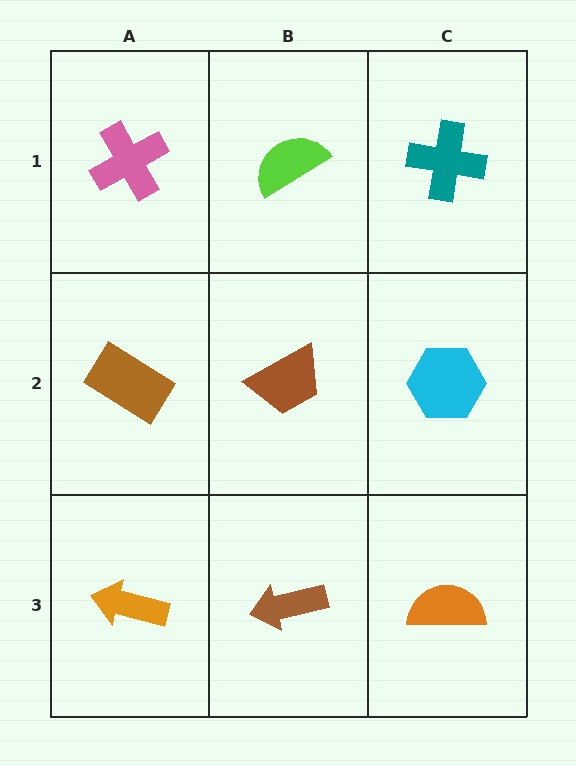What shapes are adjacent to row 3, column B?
A brown trapezoid (row 2, column B), an orange arrow (row 3, column A), an orange semicircle (row 3, column C).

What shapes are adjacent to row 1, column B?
A brown trapezoid (row 2, column B), a pink cross (row 1, column A), a teal cross (row 1, column C).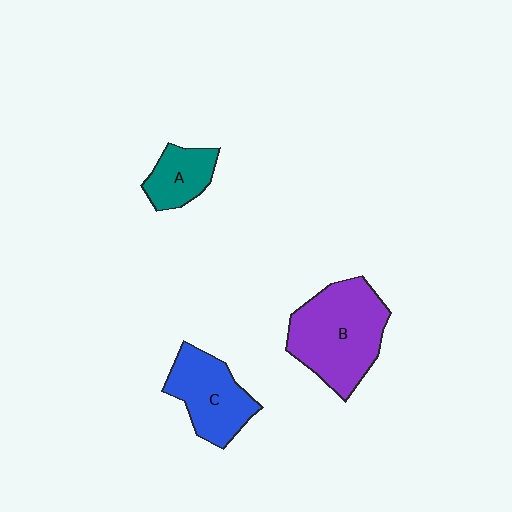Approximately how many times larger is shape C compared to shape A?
Approximately 1.6 times.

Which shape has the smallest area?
Shape A (teal).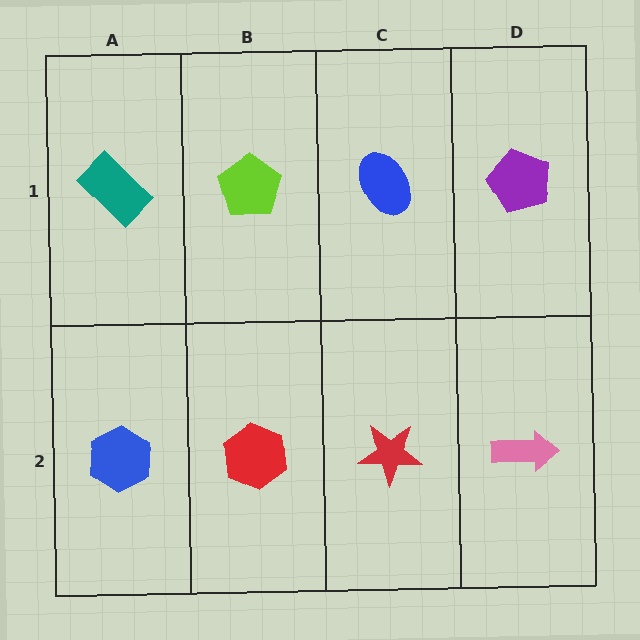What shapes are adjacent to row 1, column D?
A pink arrow (row 2, column D), a blue ellipse (row 1, column C).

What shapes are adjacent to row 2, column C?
A blue ellipse (row 1, column C), a red hexagon (row 2, column B), a pink arrow (row 2, column D).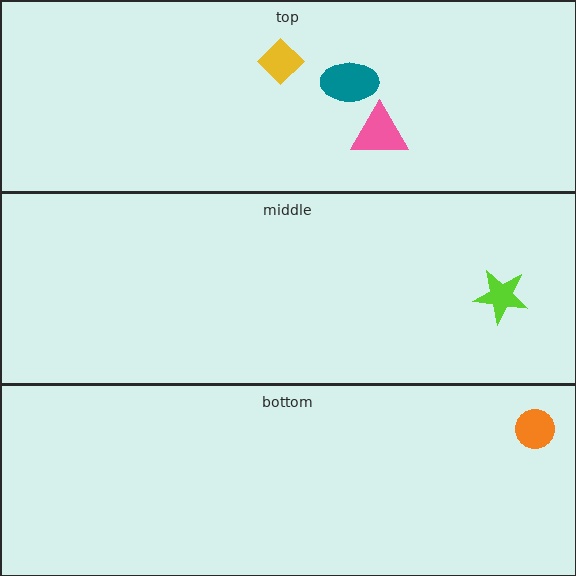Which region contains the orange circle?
The bottom region.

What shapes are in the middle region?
The lime star.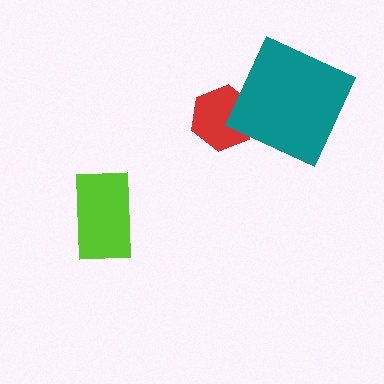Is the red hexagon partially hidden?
Yes, it is partially covered by another shape.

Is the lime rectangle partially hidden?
No, no other shape covers it.